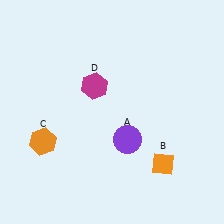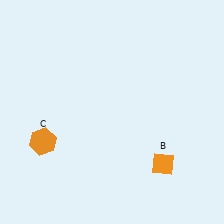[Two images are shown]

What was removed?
The purple circle (A), the magenta hexagon (D) were removed in Image 2.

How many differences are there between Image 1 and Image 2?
There are 2 differences between the two images.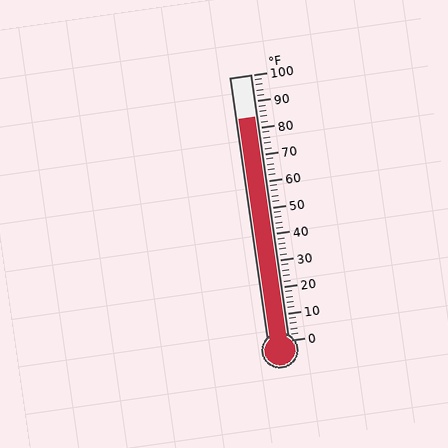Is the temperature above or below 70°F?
The temperature is above 70°F.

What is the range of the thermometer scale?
The thermometer scale ranges from 0°F to 100°F.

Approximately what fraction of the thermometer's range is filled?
The thermometer is filled to approximately 85% of its range.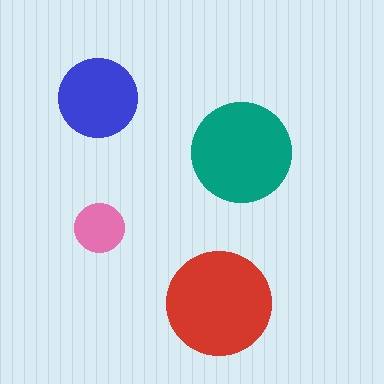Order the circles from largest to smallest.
the red one, the teal one, the blue one, the pink one.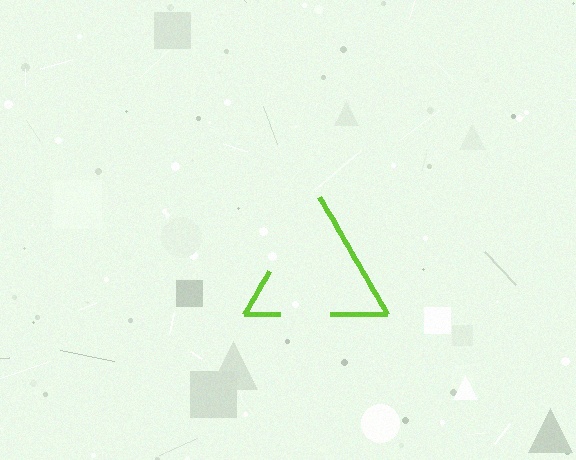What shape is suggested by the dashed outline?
The dashed outline suggests a triangle.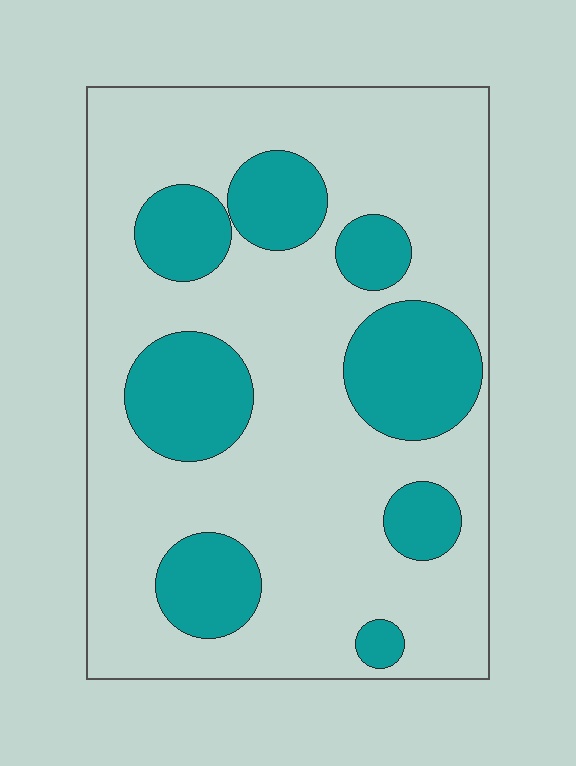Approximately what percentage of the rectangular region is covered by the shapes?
Approximately 25%.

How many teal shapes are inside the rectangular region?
8.